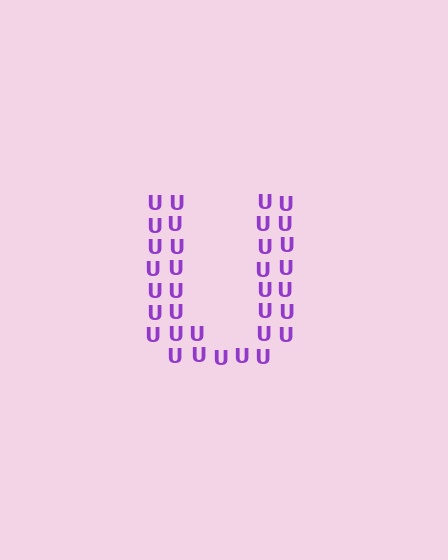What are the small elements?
The small elements are letter U's.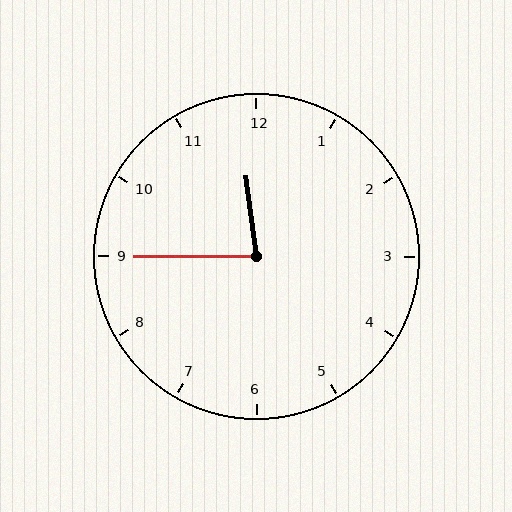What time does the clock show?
11:45.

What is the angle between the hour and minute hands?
Approximately 82 degrees.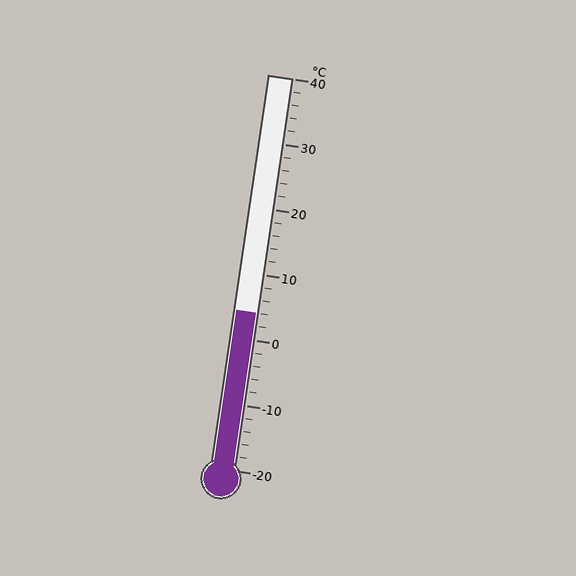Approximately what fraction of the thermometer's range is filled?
The thermometer is filled to approximately 40% of its range.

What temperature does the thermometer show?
The thermometer shows approximately 4°C.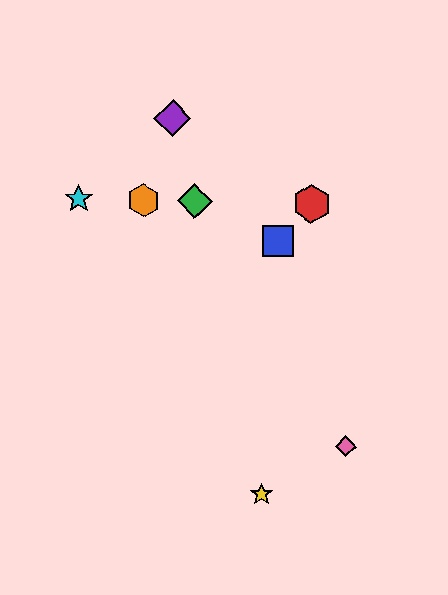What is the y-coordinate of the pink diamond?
The pink diamond is at y≈446.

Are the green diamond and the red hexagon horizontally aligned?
Yes, both are at y≈201.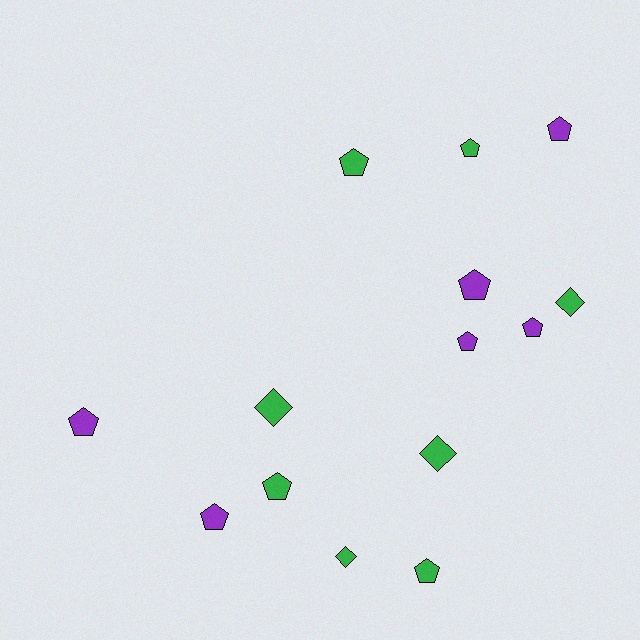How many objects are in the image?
There are 14 objects.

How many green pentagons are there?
There are 4 green pentagons.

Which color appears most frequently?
Green, with 8 objects.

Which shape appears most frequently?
Pentagon, with 10 objects.